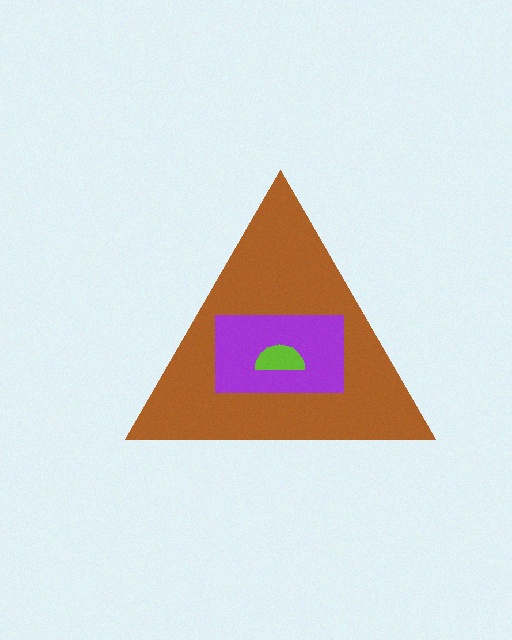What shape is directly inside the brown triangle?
The purple rectangle.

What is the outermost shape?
The brown triangle.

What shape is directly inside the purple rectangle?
The lime semicircle.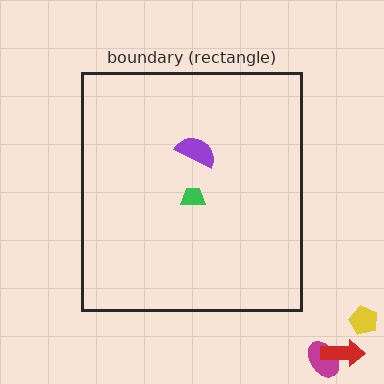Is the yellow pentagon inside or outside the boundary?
Outside.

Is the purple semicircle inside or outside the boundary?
Inside.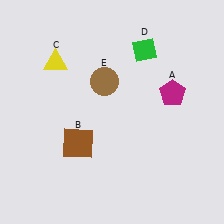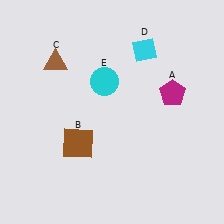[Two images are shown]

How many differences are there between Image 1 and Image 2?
There are 3 differences between the two images.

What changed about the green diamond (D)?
In Image 1, D is green. In Image 2, it changed to cyan.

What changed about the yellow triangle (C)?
In Image 1, C is yellow. In Image 2, it changed to brown.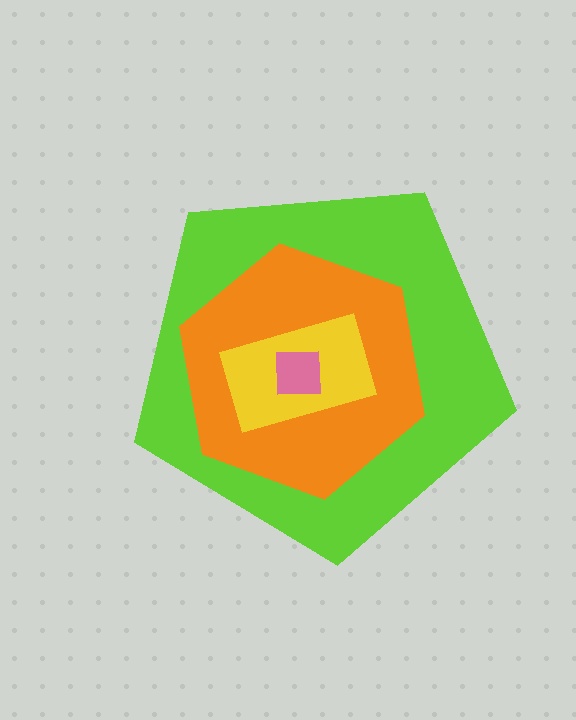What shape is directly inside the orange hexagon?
The yellow rectangle.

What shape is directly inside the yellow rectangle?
The pink square.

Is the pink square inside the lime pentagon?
Yes.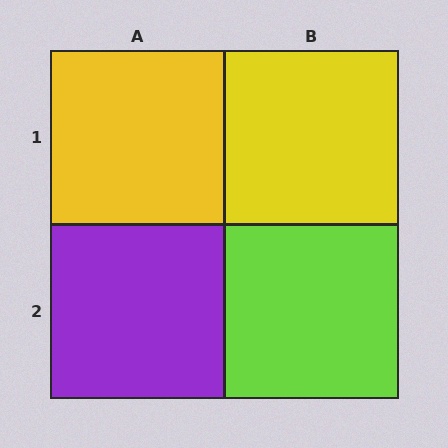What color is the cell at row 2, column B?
Lime.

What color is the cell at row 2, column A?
Purple.